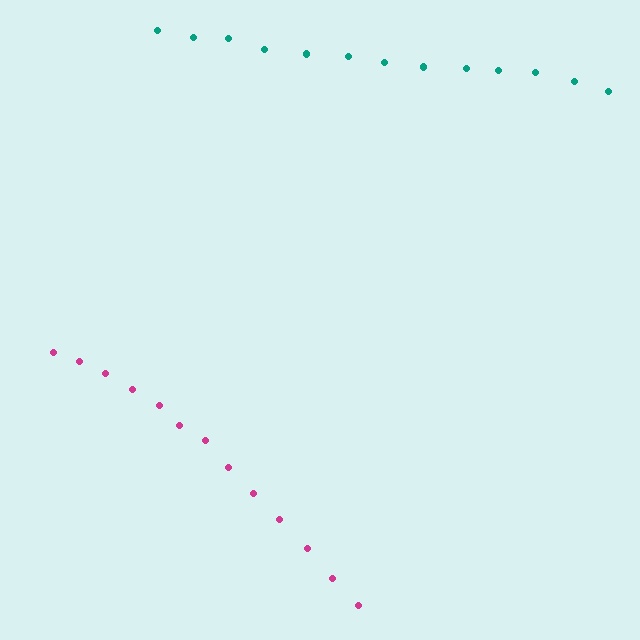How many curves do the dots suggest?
There are 2 distinct paths.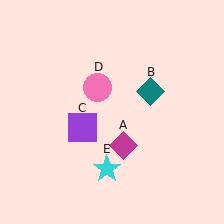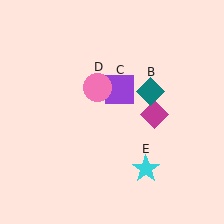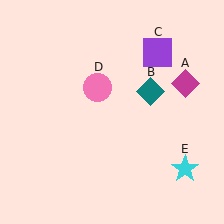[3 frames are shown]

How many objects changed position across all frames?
3 objects changed position: magenta diamond (object A), purple square (object C), cyan star (object E).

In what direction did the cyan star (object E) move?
The cyan star (object E) moved right.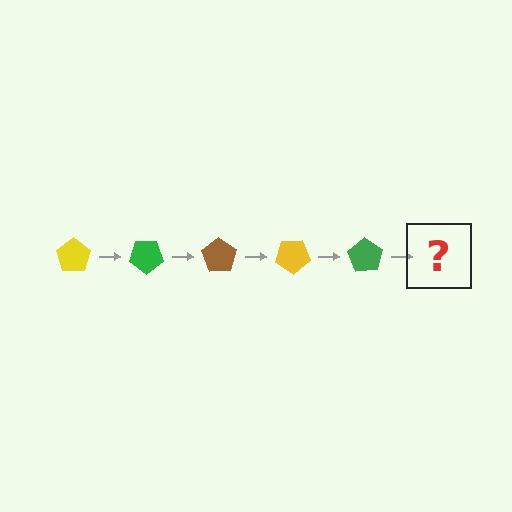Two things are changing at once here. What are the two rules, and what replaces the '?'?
The two rules are that it rotates 35 degrees each step and the color cycles through yellow, green, and brown. The '?' should be a brown pentagon, rotated 175 degrees from the start.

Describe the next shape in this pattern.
It should be a brown pentagon, rotated 175 degrees from the start.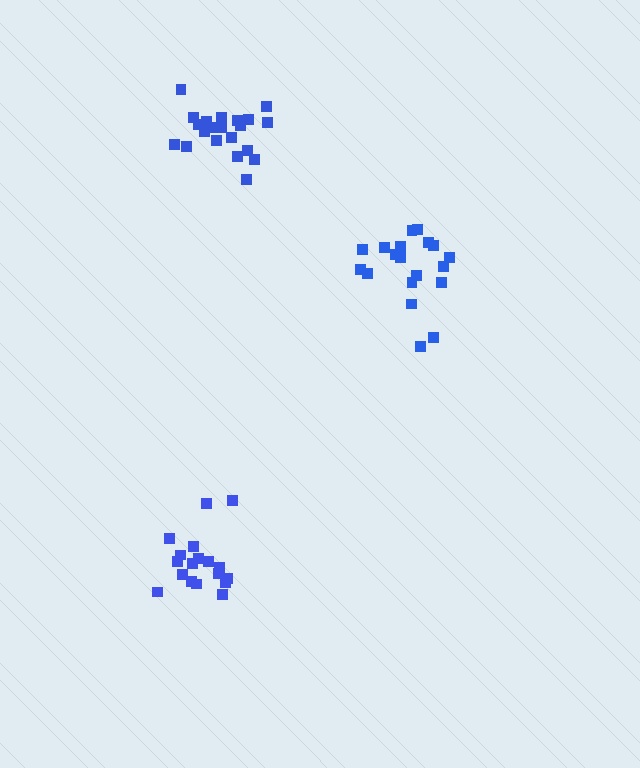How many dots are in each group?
Group 1: 21 dots, Group 2: 19 dots, Group 3: 18 dots (58 total).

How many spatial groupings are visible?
There are 3 spatial groupings.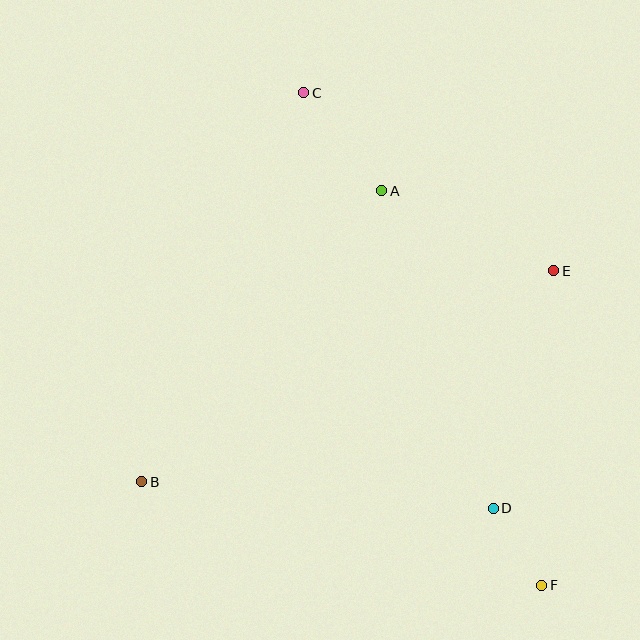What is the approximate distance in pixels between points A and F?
The distance between A and F is approximately 426 pixels.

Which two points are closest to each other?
Points D and F are closest to each other.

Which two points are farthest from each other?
Points C and F are farthest from each other.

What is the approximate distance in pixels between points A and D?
The distance between A and D is approximately 336 pixels.